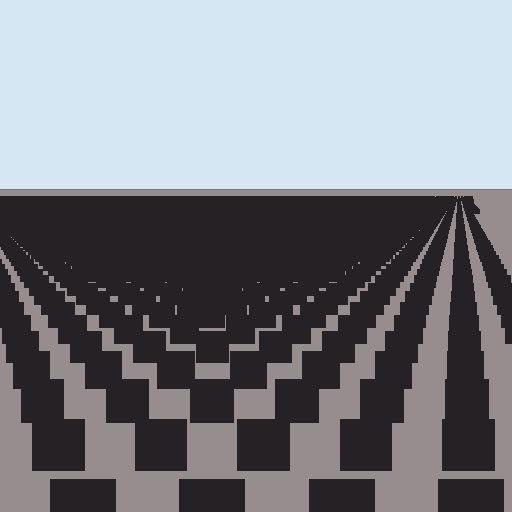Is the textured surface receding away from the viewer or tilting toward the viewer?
The surface is receding away from the viewer. Texture elements get smaller and denser toward the top.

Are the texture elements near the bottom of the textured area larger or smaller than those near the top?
Larger. Near the bottom, elements are closer to the viewer and appear at a bigger on-screen size.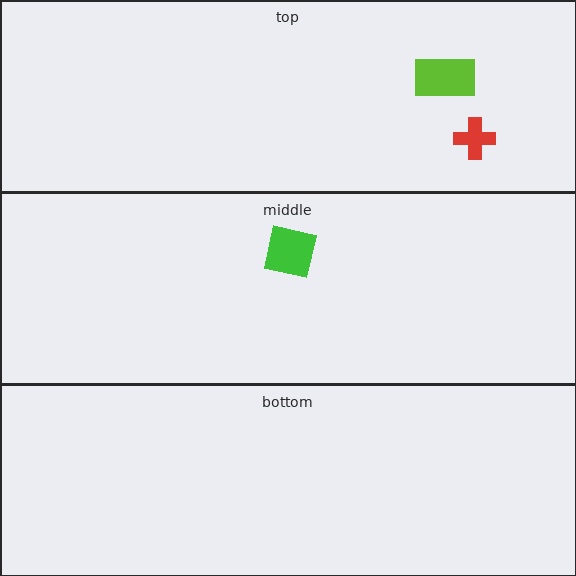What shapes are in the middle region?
The green square.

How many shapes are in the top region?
2.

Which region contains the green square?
The middle region.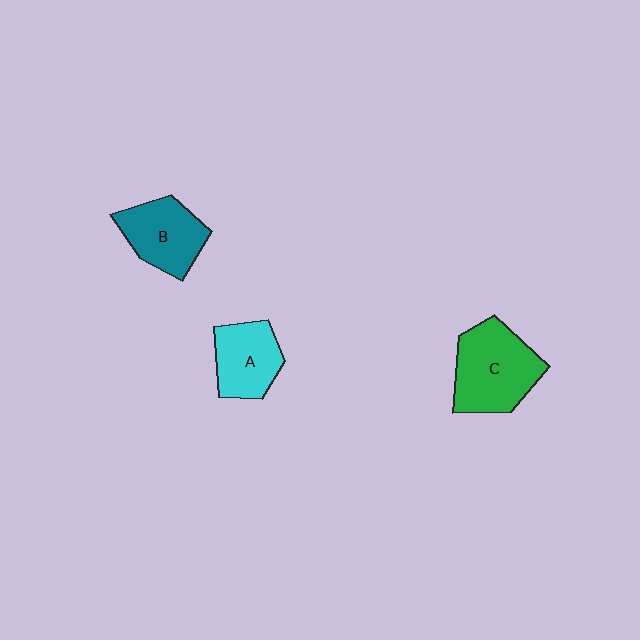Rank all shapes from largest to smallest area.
From largest to smallest: C (green), B (teal), A (cyan).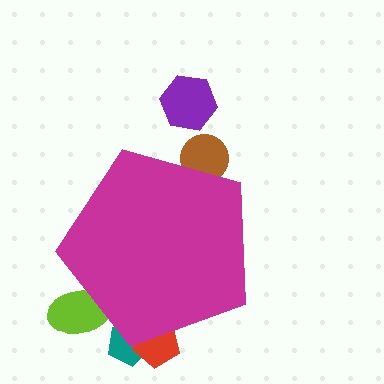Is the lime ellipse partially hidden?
Yes, the lime ellipse is partially hidden behind the magenta pentagon.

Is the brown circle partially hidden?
Yes, the brown circle is partially hidden behind the magenta pentagon.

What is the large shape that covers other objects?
A magenta pentagon.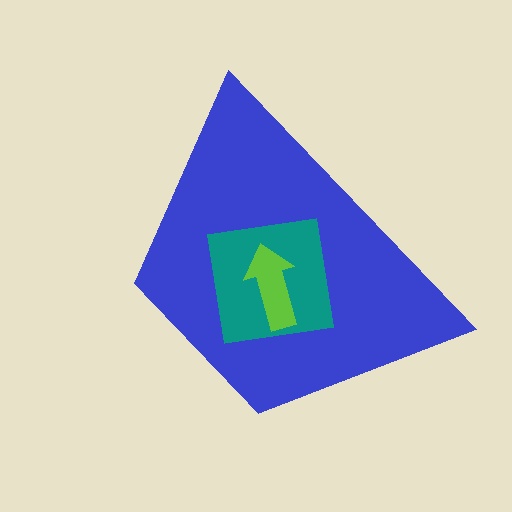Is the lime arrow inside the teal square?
Yes.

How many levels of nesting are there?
3.